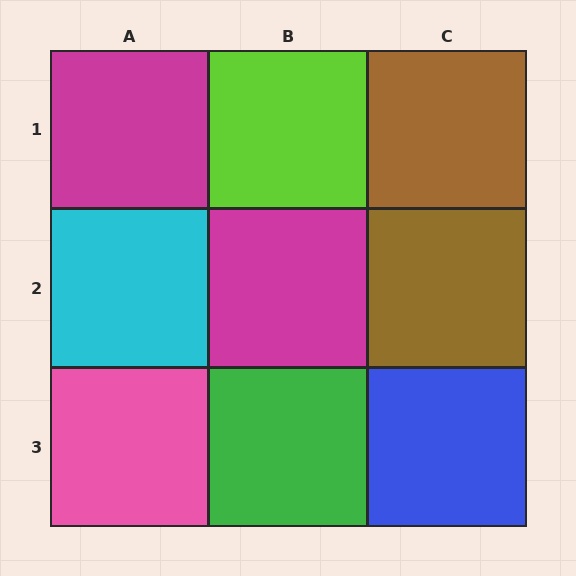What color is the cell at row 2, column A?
Cyan.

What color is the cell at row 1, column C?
Brown.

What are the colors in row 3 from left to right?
Pink, green, blue.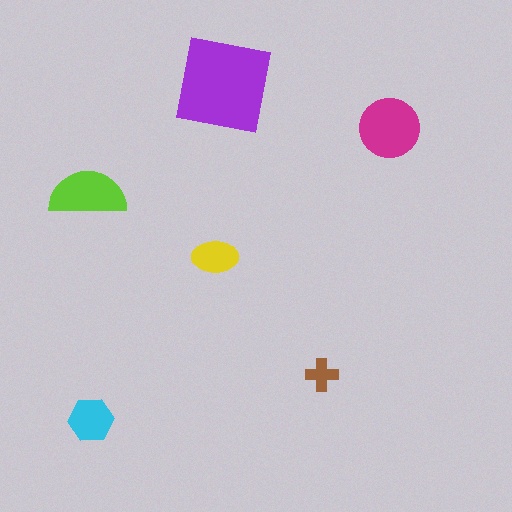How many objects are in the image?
There are 6 objects in the image.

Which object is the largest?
The purple square.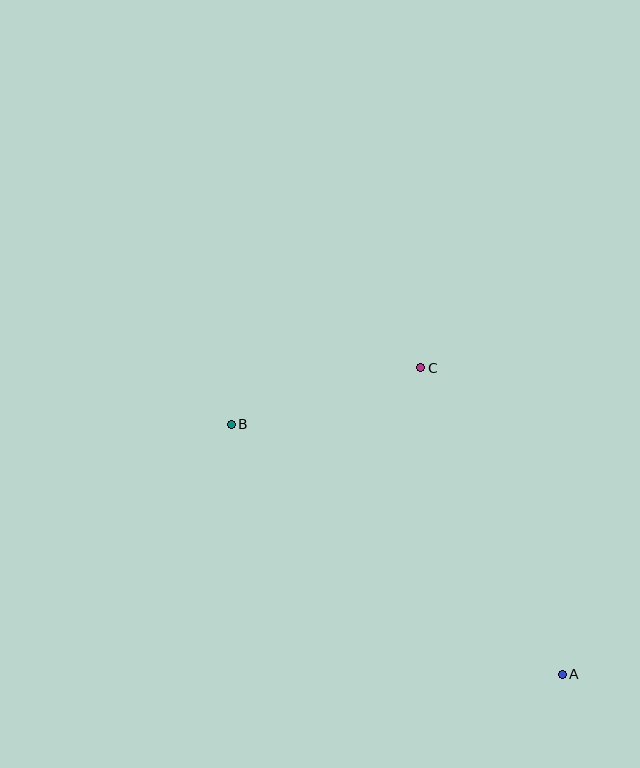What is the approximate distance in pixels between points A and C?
The distance between A and C is approximately 338 pixels.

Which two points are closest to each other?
Points B and C are closest to each other.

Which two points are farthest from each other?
Points A and B are farthest from each other.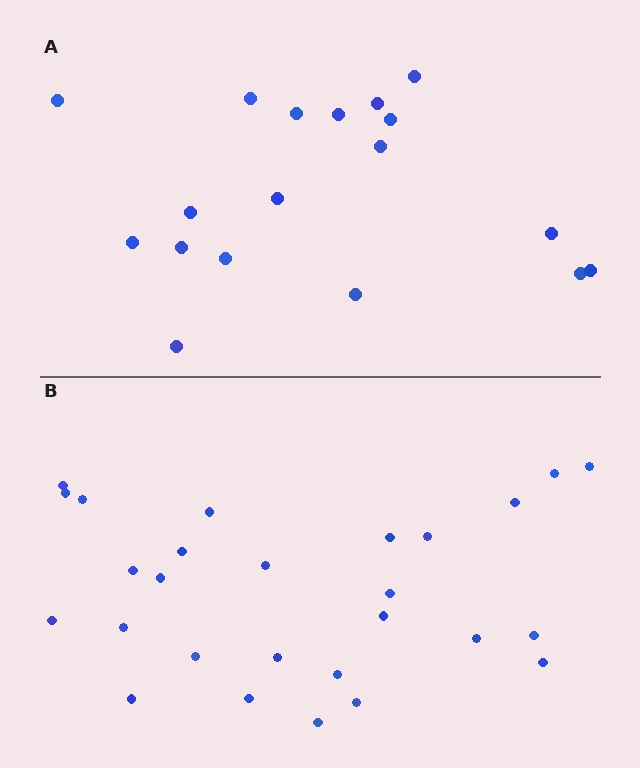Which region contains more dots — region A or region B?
Region B (the bottom region) has more dots.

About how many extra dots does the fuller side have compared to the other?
Region B has roughly 8 or so more dots than region A.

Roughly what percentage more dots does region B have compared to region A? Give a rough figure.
About 50% more.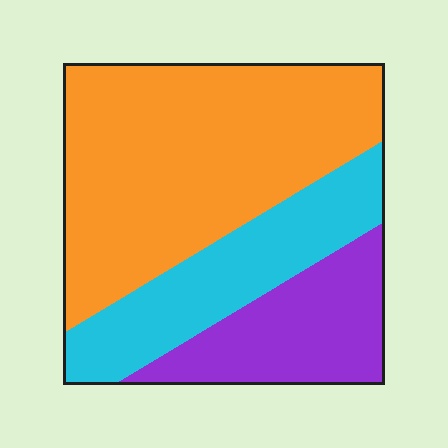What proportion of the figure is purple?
Purple covers roughly 20% of the figure.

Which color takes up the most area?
Orange, at roughly 55%.